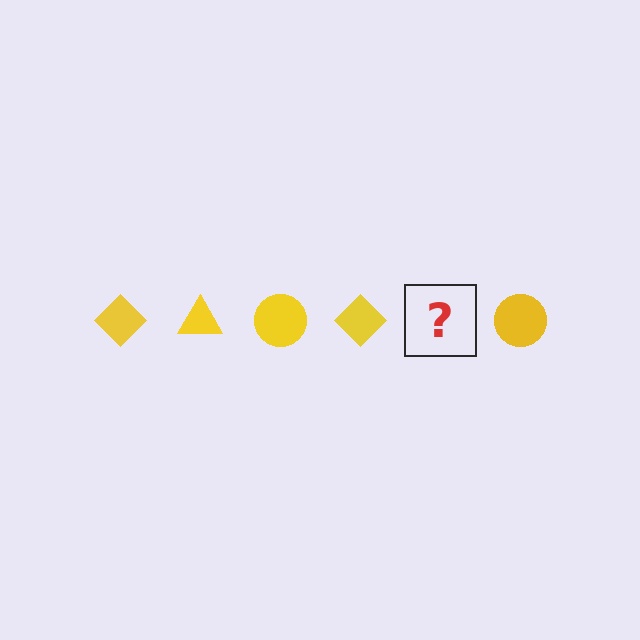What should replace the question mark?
The question mark should be replaced with a yellow triangle.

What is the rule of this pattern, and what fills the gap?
The rule is that the pattern cycles through diamond, triangle, circle shapes in yellow. The gap should be filled with a yellow triangle.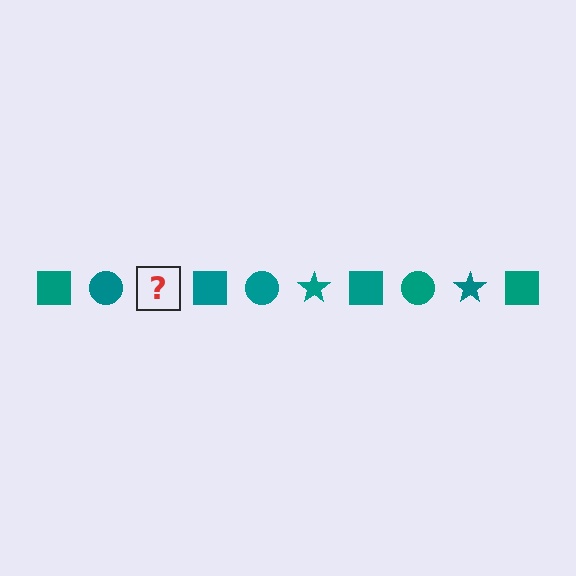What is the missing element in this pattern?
The missing element is a teal star.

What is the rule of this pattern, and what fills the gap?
The rule is that the pattern cycles through square, circle, star shapes in teal. The gap should be filled with a teal star.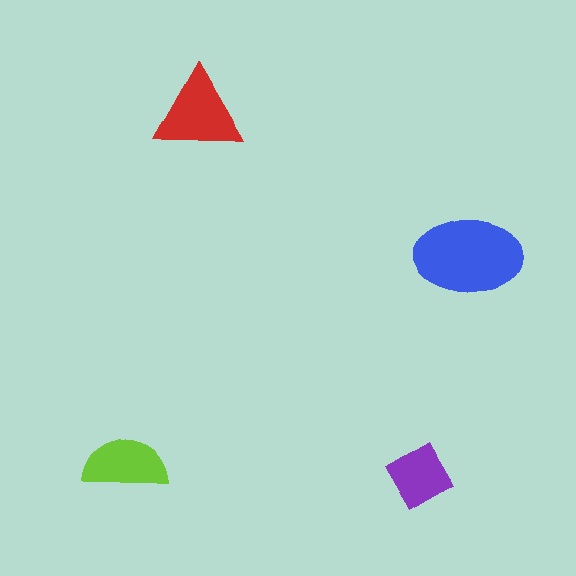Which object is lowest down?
The purple diamond is bottommost.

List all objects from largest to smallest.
The blue ellipse, the red triangle, the lime semicircle, the purple diamond.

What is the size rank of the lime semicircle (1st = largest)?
3rd.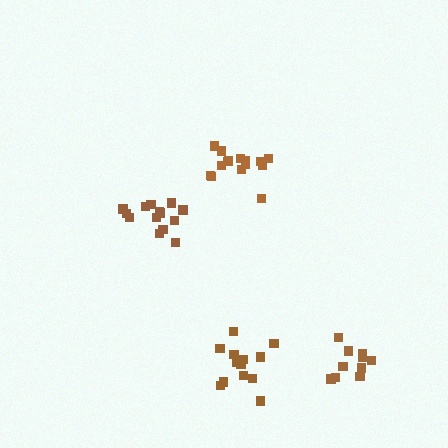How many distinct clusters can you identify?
There are 4 distinct clusters.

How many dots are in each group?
Group 1: 15 dots, Group 2: 10 dots, Group 3: 14 dots, Group 4: 13 dots (52 total).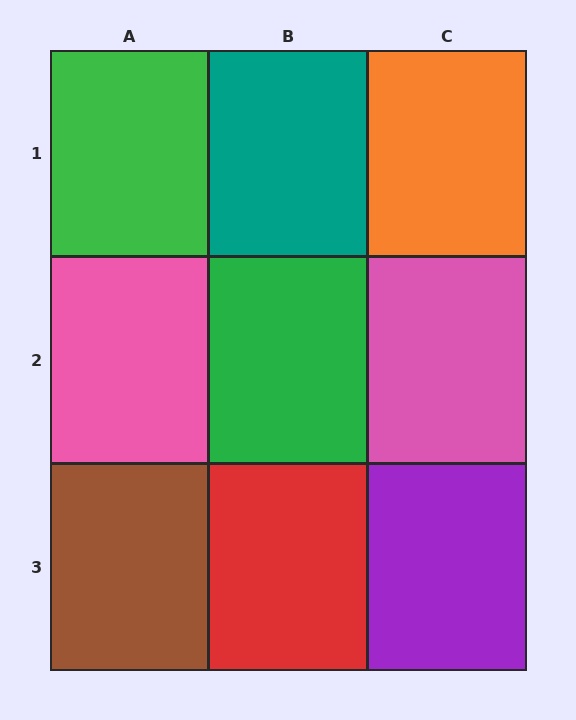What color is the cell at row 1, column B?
Teal.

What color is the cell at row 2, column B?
Green.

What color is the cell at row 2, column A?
Pink.